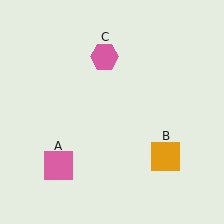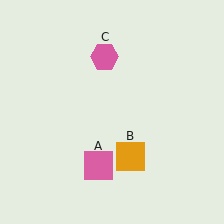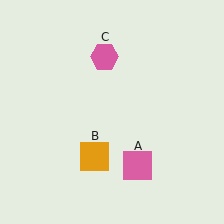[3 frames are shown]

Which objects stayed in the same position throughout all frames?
Pink hexagon (object C) remained stationary.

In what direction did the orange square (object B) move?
The orange square (object B) moved left.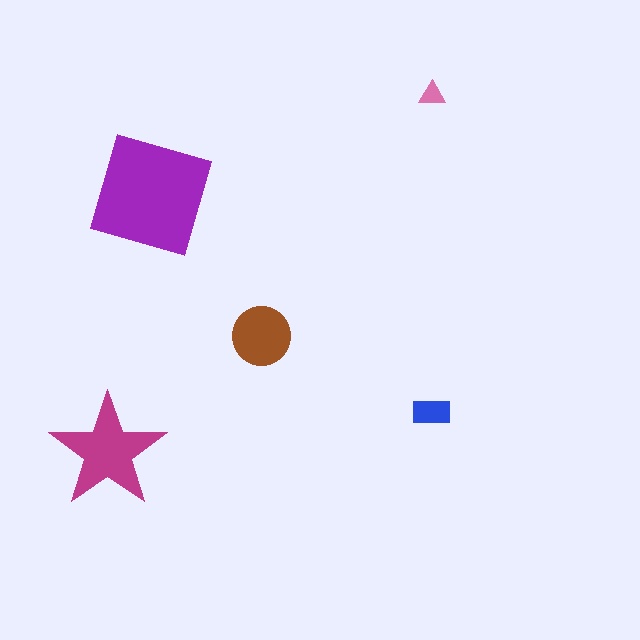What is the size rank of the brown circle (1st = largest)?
3rd.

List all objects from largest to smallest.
The purple square, the magenta star, the brown circle, the blue rectangle, the pink triangle.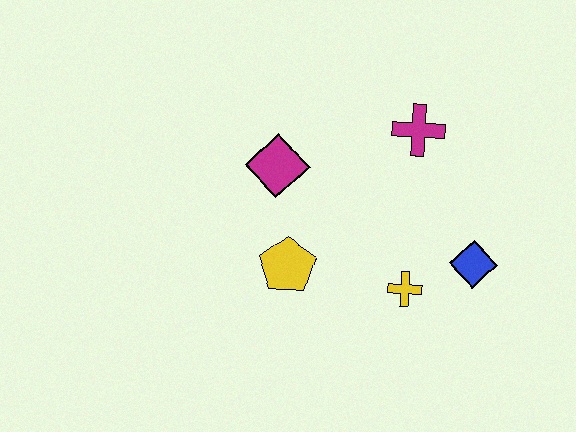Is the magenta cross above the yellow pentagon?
Yes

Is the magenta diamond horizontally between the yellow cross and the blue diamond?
No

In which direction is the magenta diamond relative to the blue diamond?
The magenta diamond is to the left of the blue diamond.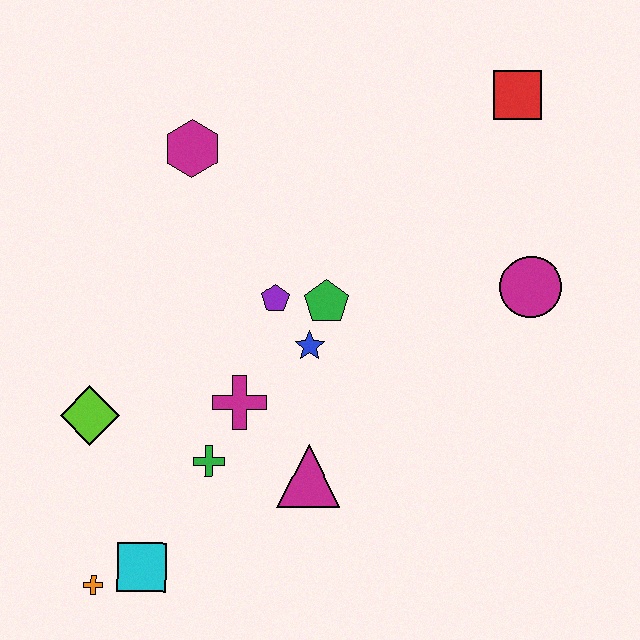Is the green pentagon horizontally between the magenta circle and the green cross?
Yes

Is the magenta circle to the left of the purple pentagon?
No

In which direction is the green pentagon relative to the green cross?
The green pentagon is above the green cross.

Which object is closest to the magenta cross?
The green cross is closest to the magenta cross.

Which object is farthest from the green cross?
The red square is farthest from the green cross.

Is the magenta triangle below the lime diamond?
Yes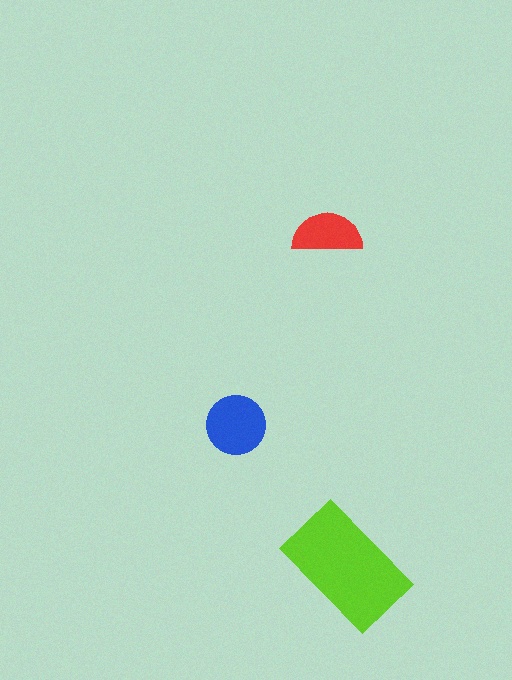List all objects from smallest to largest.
The red semicircle, the blue circle, the lime rectangle.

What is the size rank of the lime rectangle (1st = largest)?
1st.